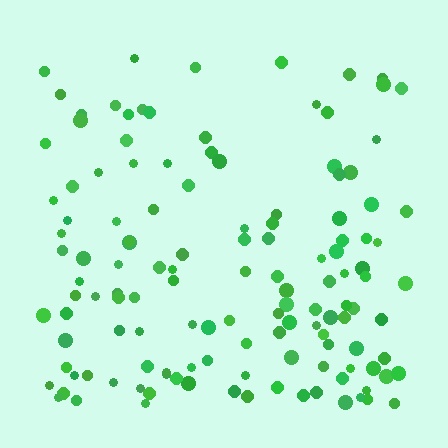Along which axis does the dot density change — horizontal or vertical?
Vertical.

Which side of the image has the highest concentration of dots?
The bottom.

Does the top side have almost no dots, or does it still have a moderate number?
Still a moderate number, just noticeably fewer than the bottom.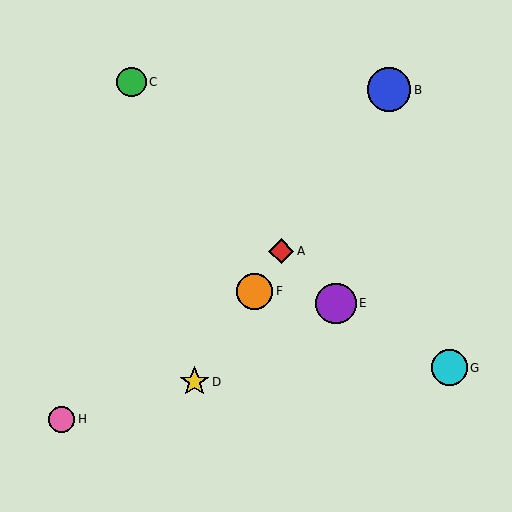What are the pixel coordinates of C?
Object C is at (131, 82).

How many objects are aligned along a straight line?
4 objects (A, B, D, F) are aligned along a straight line.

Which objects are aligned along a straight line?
Objects A, B, D, F are aligned along a straight line.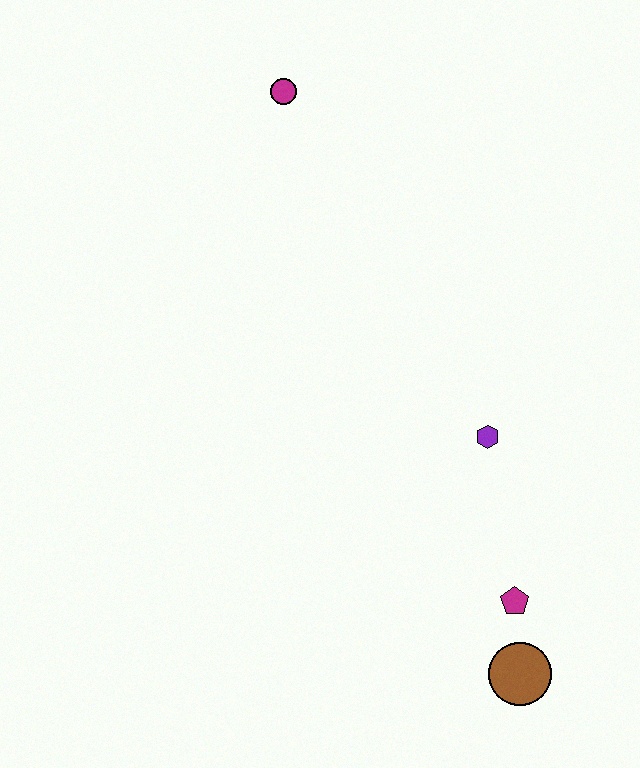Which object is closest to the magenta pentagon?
The brown circle is closest to the magenta pentagon.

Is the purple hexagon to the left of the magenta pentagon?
Yes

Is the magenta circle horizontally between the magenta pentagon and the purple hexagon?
No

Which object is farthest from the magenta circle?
The brown circle is farthest from the magenta circle.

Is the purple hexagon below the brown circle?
No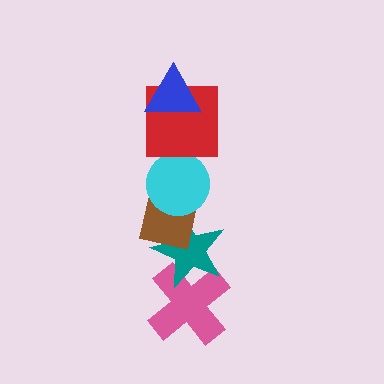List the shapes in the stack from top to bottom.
From top to bottom: the blue triangle, the red square, the cyan circle, the brown square, the teal star, the pink cross.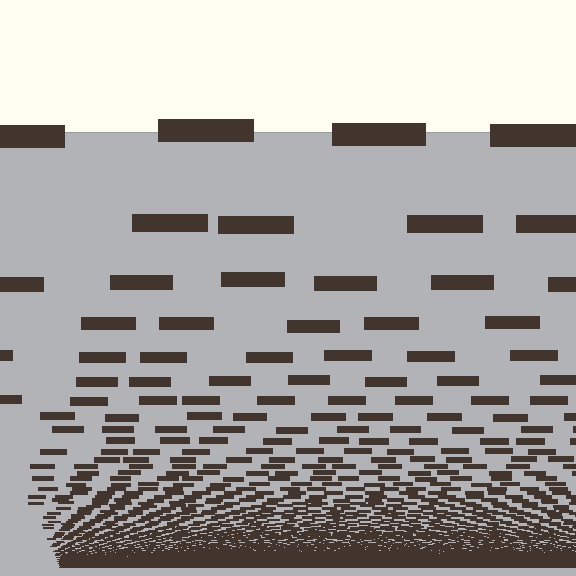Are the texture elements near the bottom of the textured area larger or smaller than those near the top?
Smaller. The gradient is inverted — elements near the bottom are smaller and denser.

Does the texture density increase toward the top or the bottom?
Density increases toward the bottom.